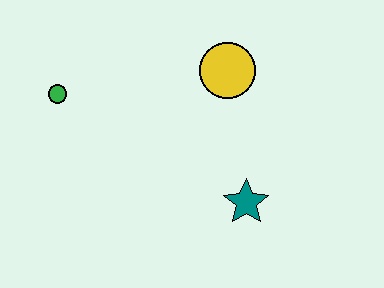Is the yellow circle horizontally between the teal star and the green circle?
Yes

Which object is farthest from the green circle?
The teal star is farthest from the green circle.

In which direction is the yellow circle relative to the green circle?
The yellow circle is to the right of the green circle.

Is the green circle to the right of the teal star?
No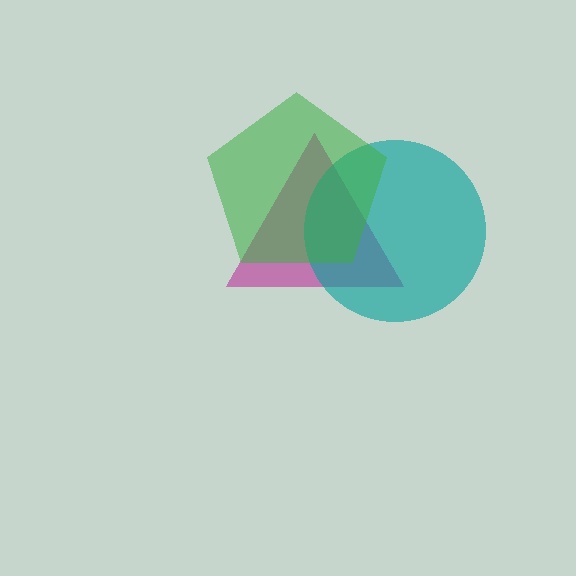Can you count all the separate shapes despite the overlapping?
Yes, there are 3 separate shapes.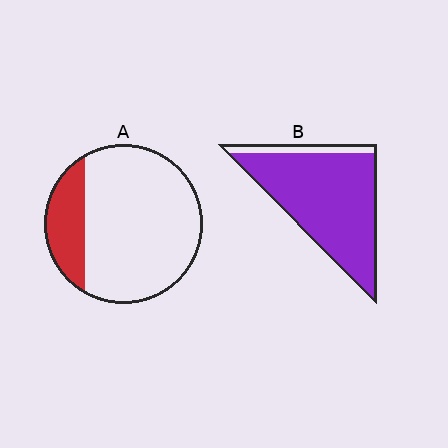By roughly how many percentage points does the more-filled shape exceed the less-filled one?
By roughly 70 percentage points (B over A).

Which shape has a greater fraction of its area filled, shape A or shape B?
Shape B.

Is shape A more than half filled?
No.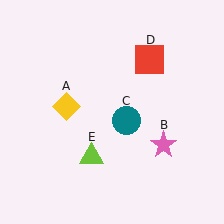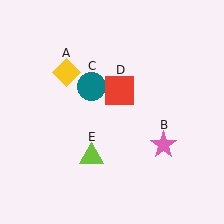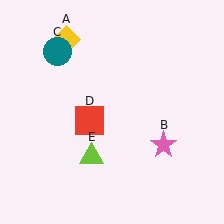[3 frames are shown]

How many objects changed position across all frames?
3 objects changed position: yellow diamond (object A), teal circle (object C), red square (object D).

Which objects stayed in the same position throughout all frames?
Pink star (object B) and lime triangle (object E) remained stationary.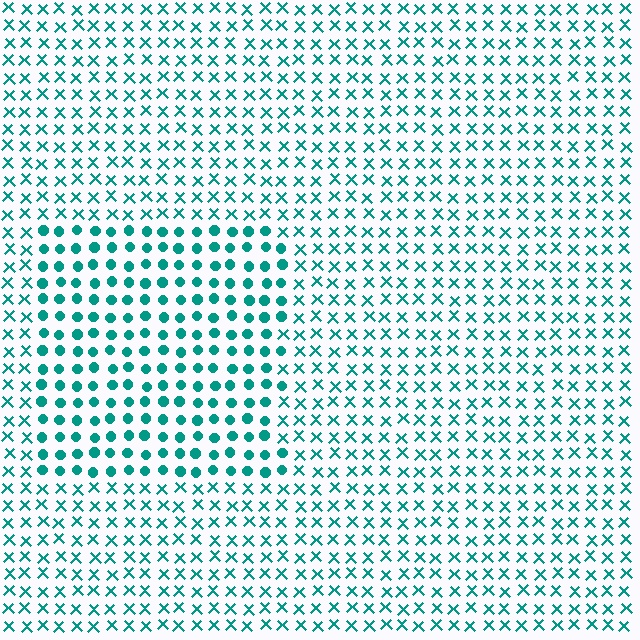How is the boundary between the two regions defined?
The boundary is defined by a change in element shape: circles inside vs. X marks outside. All elements share the same color and spacing.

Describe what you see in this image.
The image is filled with small teal elements arranged in a uniform grid. A rectangle-shaped region contains circles, while the surrounding area contains X marks. The boundary is defined purely by the change in element shape.